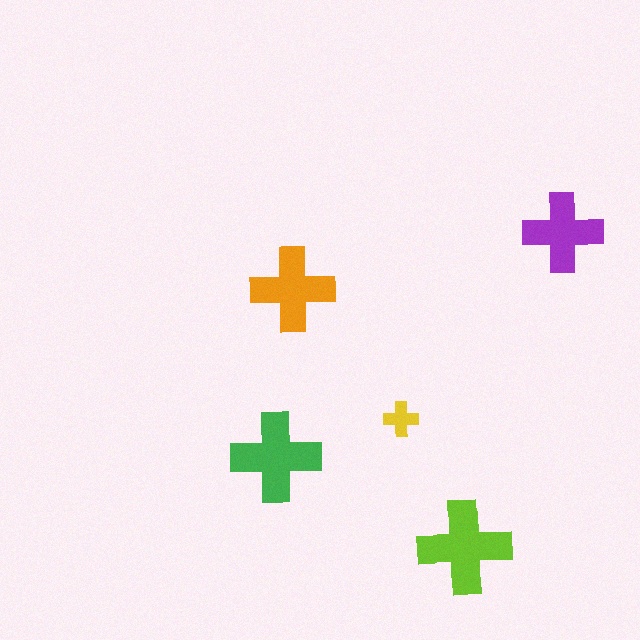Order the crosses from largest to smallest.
the lime one, the green one, the orange one, the purple one, the yellow one.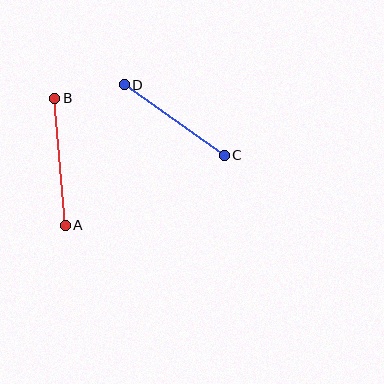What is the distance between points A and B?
The distance is approximately 127 pixels.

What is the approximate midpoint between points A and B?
The midpoint is at approximately (60, 162) pixels.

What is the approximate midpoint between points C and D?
The midpoint is at approximately (174, 120) pixels.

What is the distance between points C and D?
The distance is approximately 123 pixels.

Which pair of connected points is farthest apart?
Points A and B are farthest apart.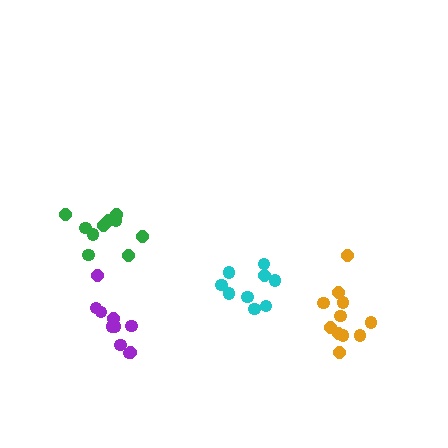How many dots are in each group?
Group 1: 11 dots, Group 2: 10 dots, Group 3: 10 dots, Group 4: 9 dots (40 total).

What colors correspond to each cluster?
The clusters are colored: orange, green, purple, cyan.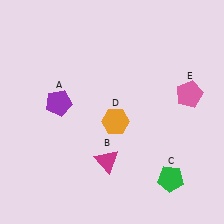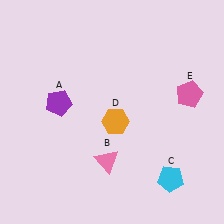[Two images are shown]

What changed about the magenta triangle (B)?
In Image 1, B is magenta. In Image 2, it changed to pink.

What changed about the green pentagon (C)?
In Image 1, C is green. In Image 2, it changed to cyan.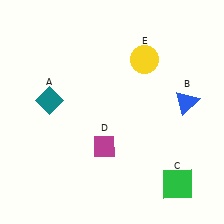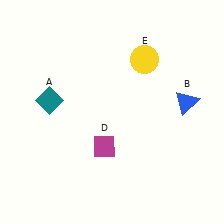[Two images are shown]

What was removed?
The green square (C) was removed in Image 2.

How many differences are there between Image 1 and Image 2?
There is 1 difference between the two images.